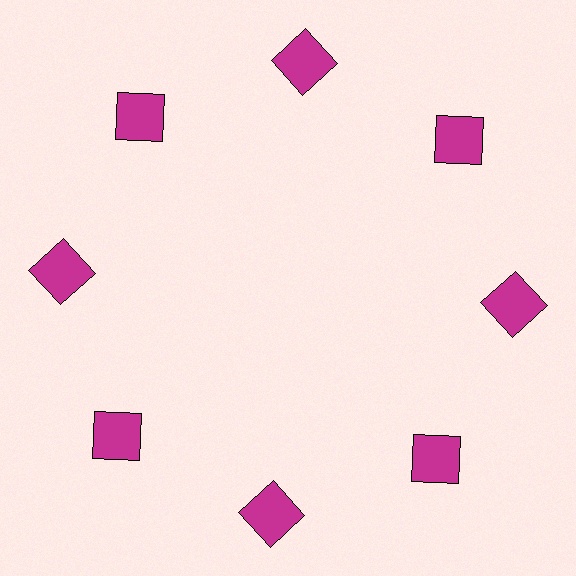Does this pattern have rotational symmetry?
Yes, this pattern has 8-fold rotational symmetry. It looks the same after rotating 45 degrees around the center.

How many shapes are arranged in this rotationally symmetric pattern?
There are 8 shapes, arranged in 8 groups of 1.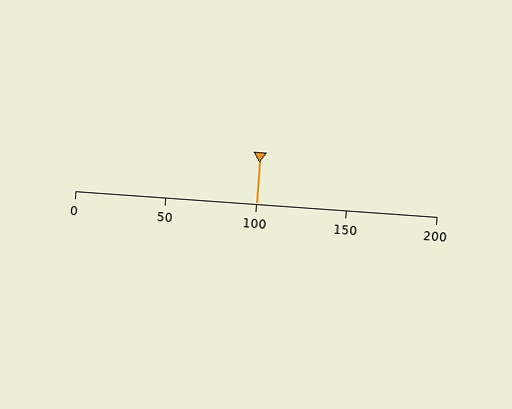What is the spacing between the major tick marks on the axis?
The major ticks are spaced 50 apart.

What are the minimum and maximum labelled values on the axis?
The axis runs from 0 to 200.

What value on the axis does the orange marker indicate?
The marker indicates approximately 100.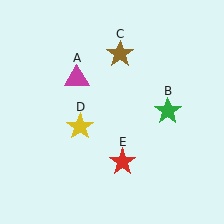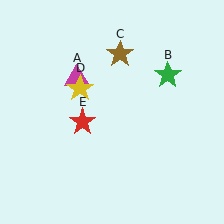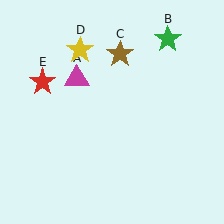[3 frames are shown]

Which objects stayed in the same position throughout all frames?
Magenta triangle (object A) and brown star (object C) remained stationary.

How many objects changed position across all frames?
3 objects changed position: green star (object B), yellow star (object D), red star (object E).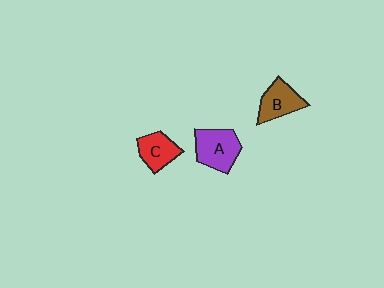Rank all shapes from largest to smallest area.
From largest to smallest: A (purple), B (brown), C (red).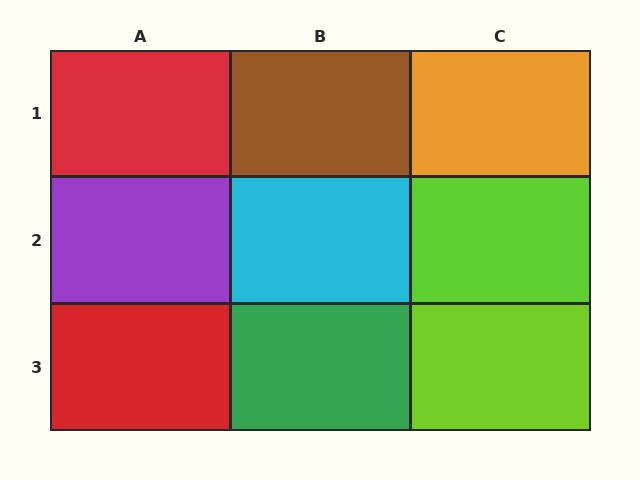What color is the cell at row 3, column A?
Red.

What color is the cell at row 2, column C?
Lime.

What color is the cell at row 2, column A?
Purple.